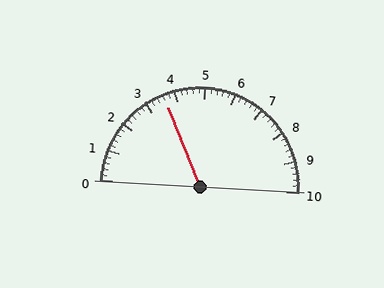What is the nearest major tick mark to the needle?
The nearest major tick mark is 4.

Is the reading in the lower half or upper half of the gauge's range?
The reading is in the lower half of the range (0 to 10).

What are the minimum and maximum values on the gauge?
The gauge ranges from 0 to 10.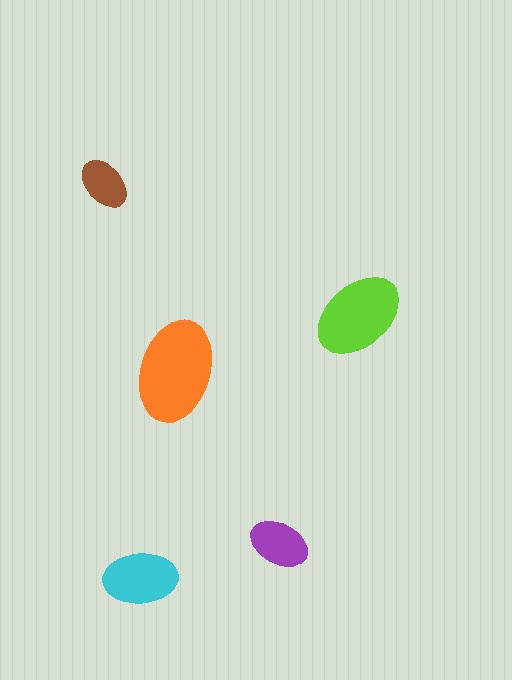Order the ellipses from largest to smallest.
the orange one, the lime one, the cyan one, the purple one, the brown one.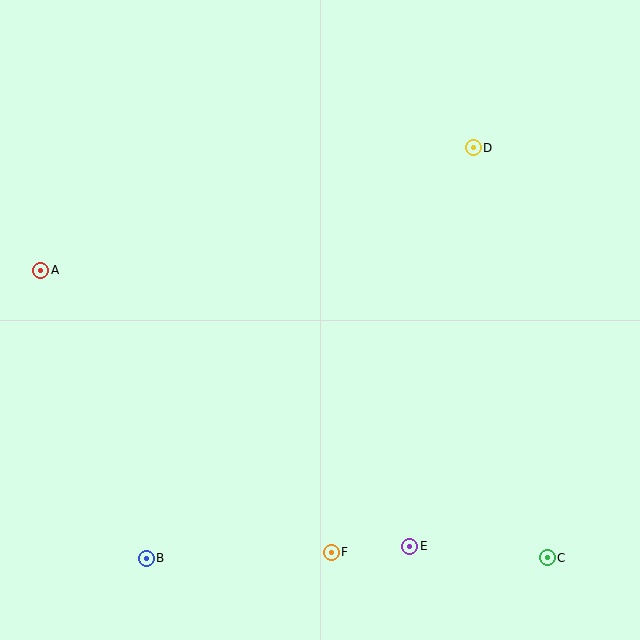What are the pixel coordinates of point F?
Point F is at (331, 552).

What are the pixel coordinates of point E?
Point E is at (410, 546).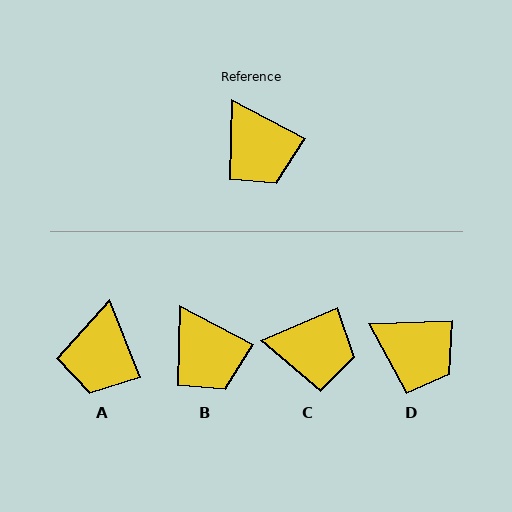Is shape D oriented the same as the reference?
No, it is off by about 29 degrees.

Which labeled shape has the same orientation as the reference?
B.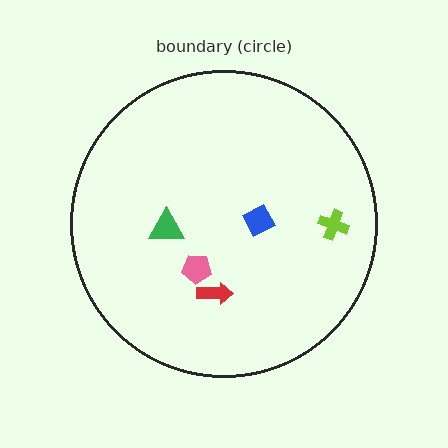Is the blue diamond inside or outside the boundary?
Inside.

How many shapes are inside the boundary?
5 inside, 0 outside.